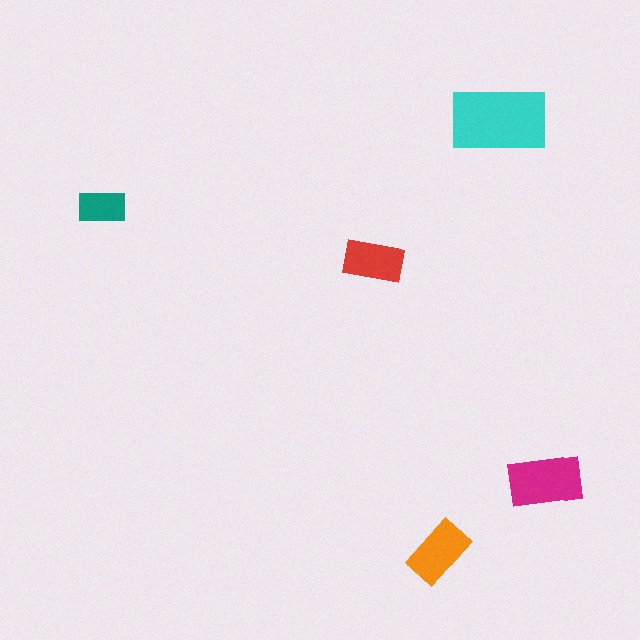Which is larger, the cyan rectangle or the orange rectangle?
The cyan one.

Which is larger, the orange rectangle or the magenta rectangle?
The magenta one.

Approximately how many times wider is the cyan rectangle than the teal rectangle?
About 2 times wider.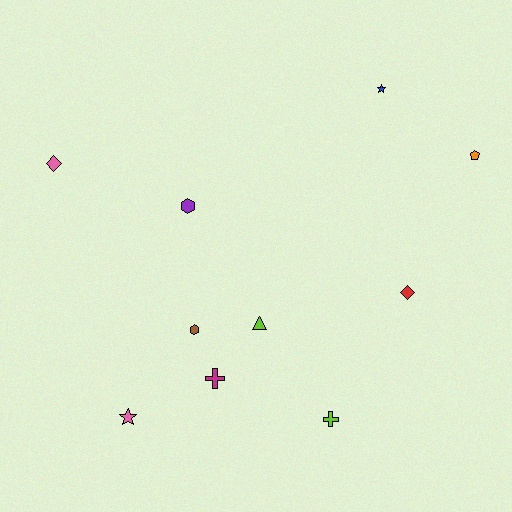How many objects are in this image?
There are 10 objects.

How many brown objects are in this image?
There is 1 brown object.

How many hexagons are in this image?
There are 2 hexagons.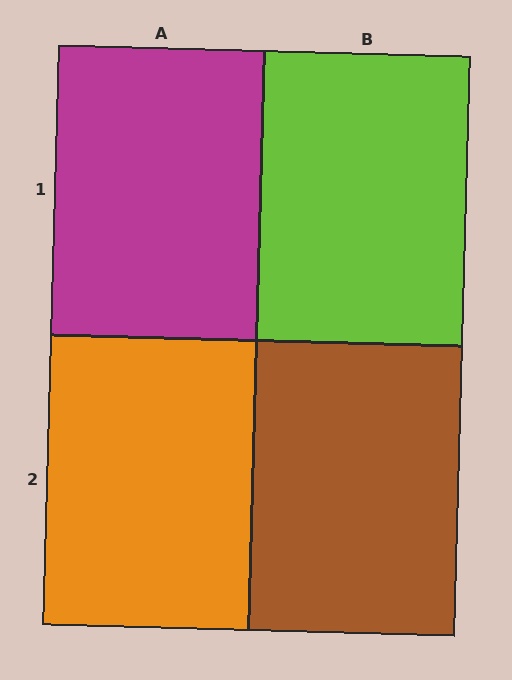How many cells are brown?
1 cell is brown.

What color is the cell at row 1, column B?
Lime.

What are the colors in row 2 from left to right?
Orange, brown.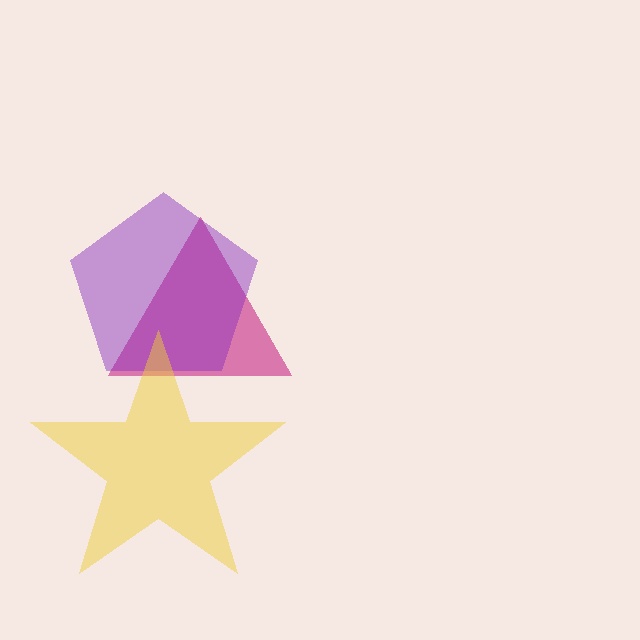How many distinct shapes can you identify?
There are 3 distinct shapes: a magenta triangle, a purple pentagon, a yellow star.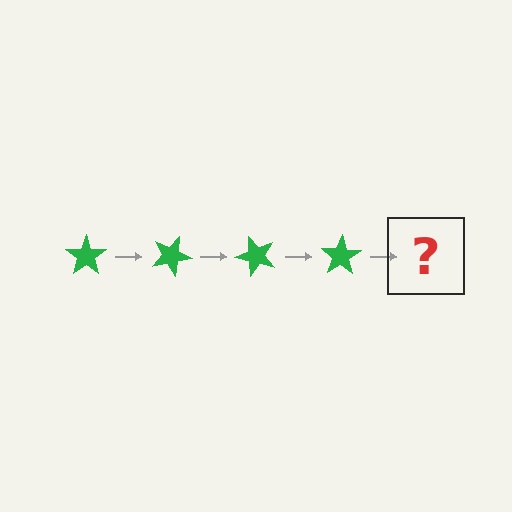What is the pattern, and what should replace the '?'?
The pattern is that the star rotates 25 degrees each step. The '?' should be a green star rotated 100 degrees.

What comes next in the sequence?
The next element should be a green star rotated 100 degrees.